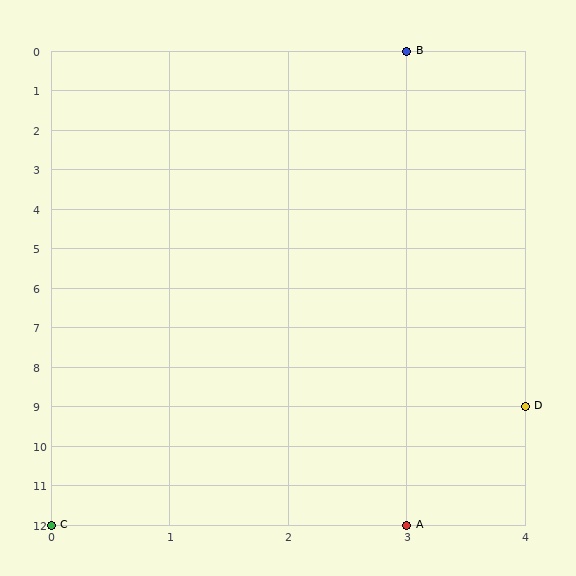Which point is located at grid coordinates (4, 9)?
Point D is at (4, 9).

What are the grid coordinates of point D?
Point D is at grid coordinates (4, 9).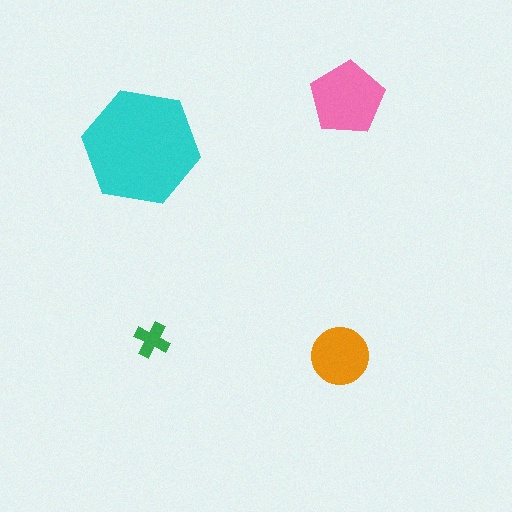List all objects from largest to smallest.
The cyan hexagon, the pink pentagon, the orange circle, the green cross.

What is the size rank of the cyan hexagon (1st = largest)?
1st.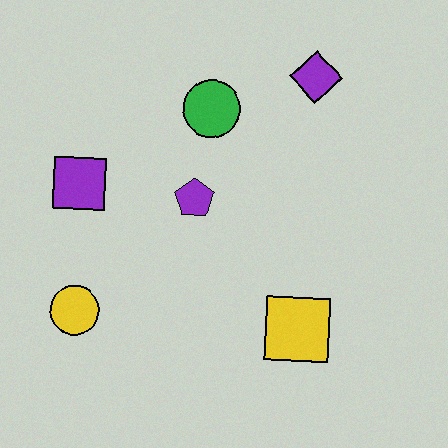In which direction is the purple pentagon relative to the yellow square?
The purple pentagon is above the yellow square.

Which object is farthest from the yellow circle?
The purple diamond is farthest from the yellow circle.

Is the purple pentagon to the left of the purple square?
No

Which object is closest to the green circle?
The purple pentagon is closest to the green circle.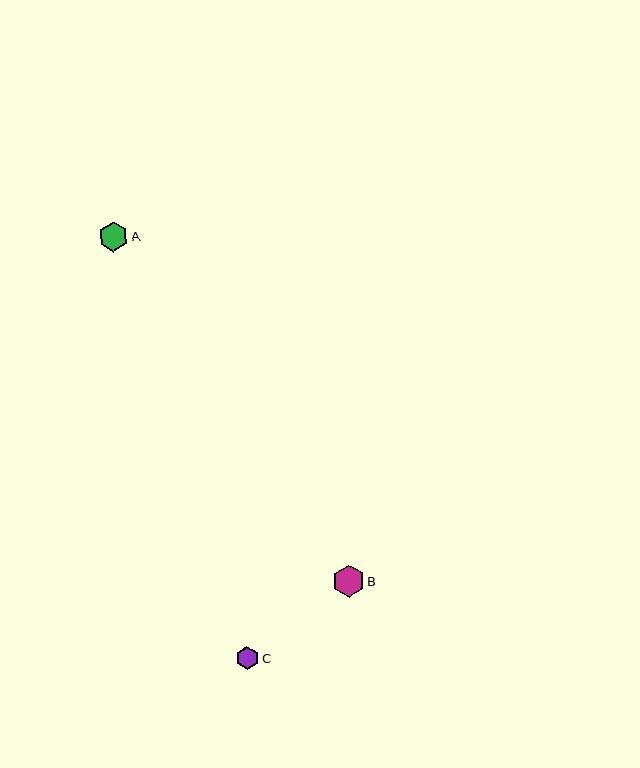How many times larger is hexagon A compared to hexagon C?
Hexagon A is approximately 1.3 times the size of hexagon C.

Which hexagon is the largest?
Hexagon B is the largest with a size of approximately 32 pixels.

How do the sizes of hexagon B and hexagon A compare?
Hexagon B and hexagon A are approximately the same size.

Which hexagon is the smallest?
Hexagon C is the smallest with a size of approximately 23 pixels.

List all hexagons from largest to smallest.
From largest to smallest: B, A, C.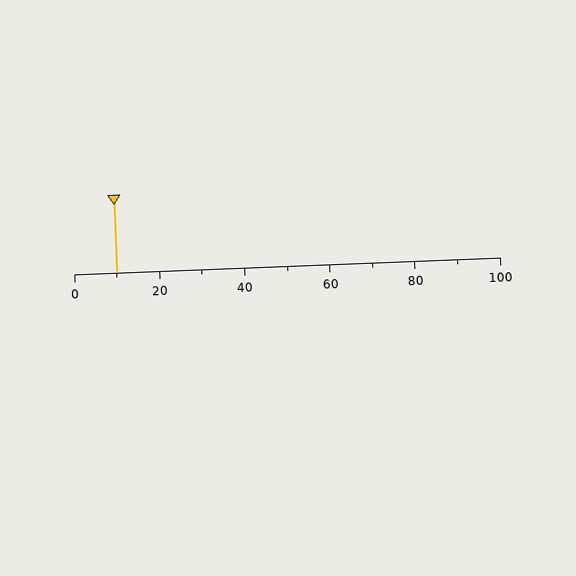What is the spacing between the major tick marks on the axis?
The major ticks are spaced 20 apart.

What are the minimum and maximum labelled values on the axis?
The axis runs from 0 to 100.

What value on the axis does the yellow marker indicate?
The marker indicates approximately 10.